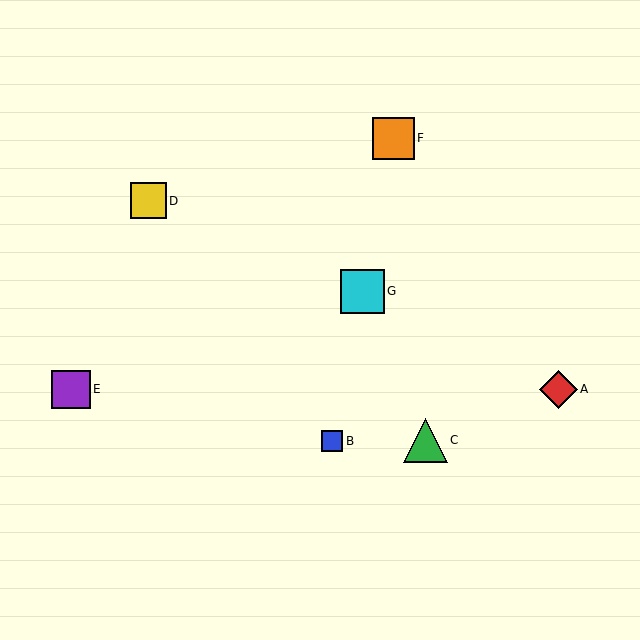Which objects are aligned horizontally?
Objects A, E are aligned horizontally.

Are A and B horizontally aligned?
No, A is at y≈389 and B is at y≈441.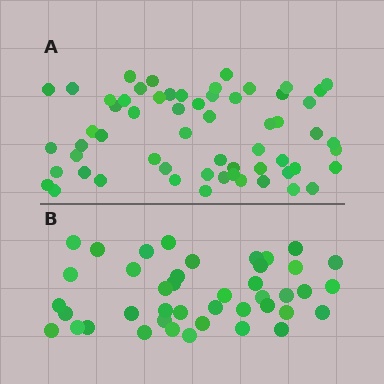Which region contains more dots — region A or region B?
Region A (the top region) has more dots.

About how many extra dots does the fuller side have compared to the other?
Region A has approximately 20 more dots than region B.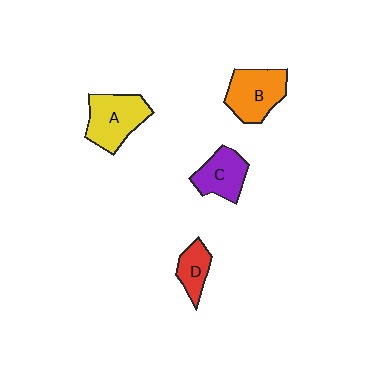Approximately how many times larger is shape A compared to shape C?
Approximately 1.3 times.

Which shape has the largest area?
Shape A (yellow).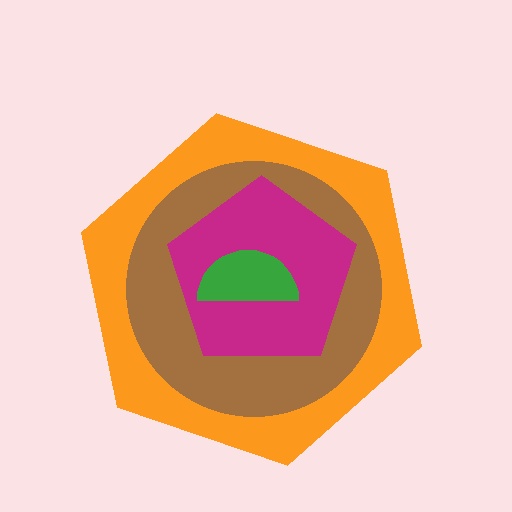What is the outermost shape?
The orange hexagon.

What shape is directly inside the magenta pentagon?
The green semicircle.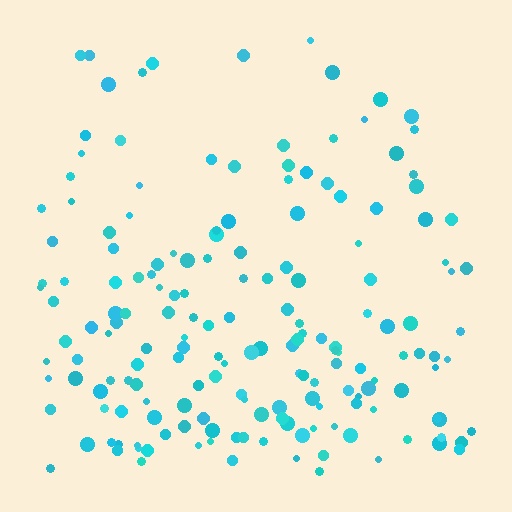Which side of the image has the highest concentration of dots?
The bottom.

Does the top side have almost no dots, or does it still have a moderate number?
Still a moderate number, just noticeably fewer than the bottom.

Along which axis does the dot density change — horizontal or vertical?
Vertical.